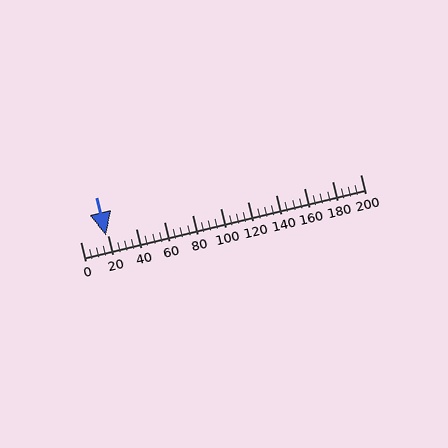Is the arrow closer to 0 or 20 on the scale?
The arrow is closer to 20.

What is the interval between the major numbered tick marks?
The major tick marks are spaced 20 units apart.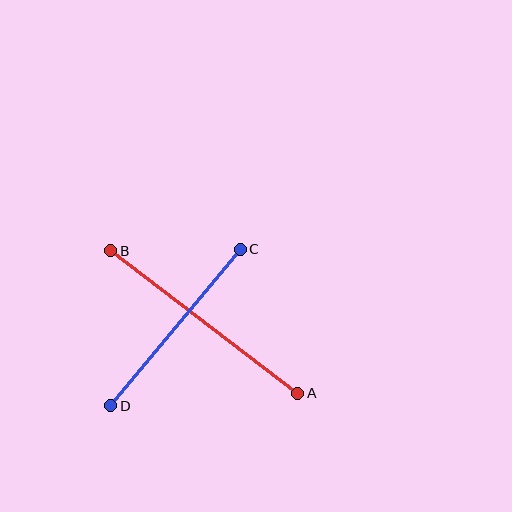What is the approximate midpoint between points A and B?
The midpoint is at approximately (204, 322) pixels.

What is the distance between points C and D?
The distance is approximately 203 pixels.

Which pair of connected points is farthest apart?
Points A and B are farthest apart.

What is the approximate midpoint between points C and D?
The midpoint is at approximately (175, 327) pixels.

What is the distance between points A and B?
The distance is approximately 235 pixels.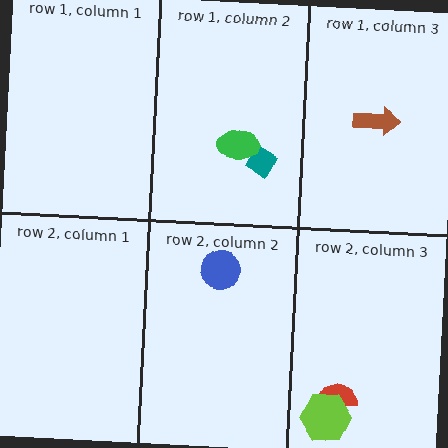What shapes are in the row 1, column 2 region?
The teal diamond, the green ellipse.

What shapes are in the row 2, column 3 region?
The red semicircle, the lime hexagon.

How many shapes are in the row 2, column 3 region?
2.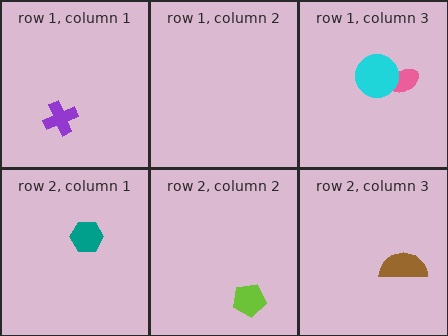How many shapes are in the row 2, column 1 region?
1.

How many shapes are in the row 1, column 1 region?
1.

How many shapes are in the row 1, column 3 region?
2.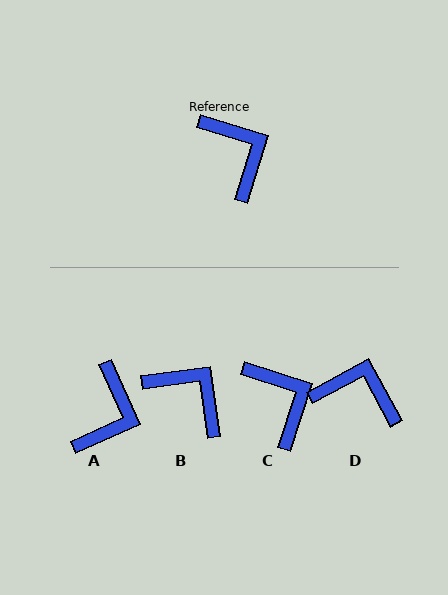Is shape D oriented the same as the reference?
No, it is off by about 46 degrees.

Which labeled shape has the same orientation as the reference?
C.